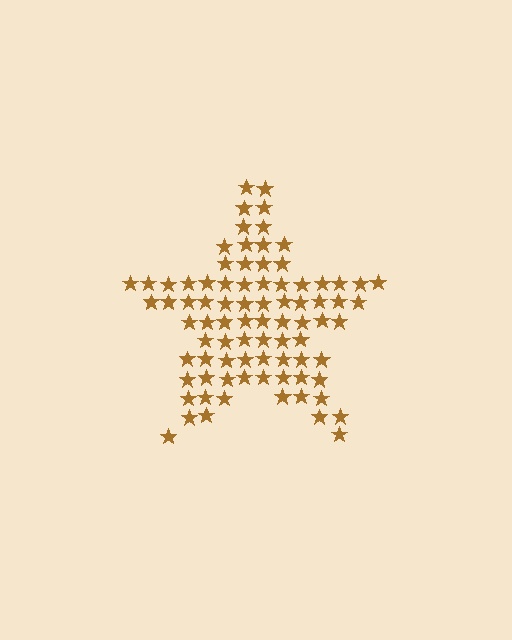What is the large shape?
The large shape is a star.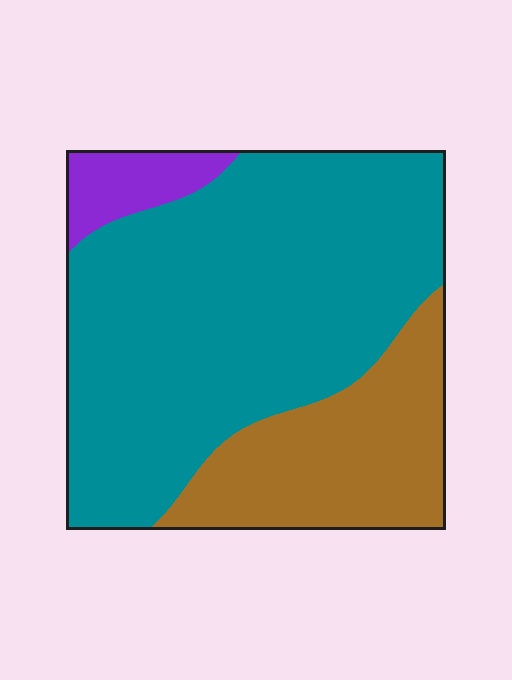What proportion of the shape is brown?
Brown takes up between a sixth and a third of the shape.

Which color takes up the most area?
Teal, at roughly 70%.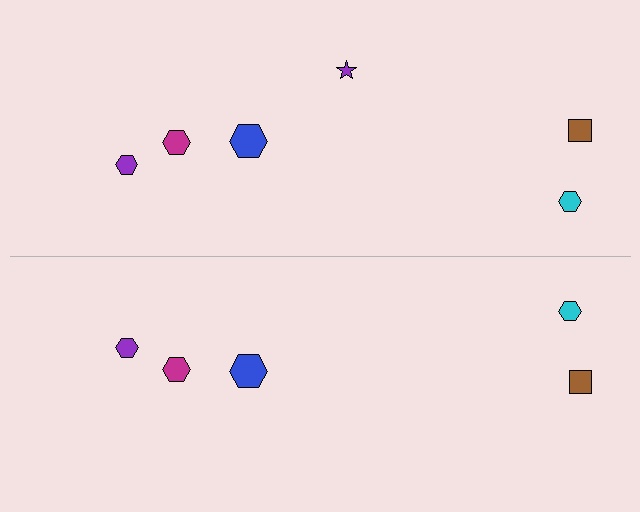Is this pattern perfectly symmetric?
No, the pattern is not perfectly symmetric. A purple star is missing from the bottom side.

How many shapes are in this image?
There are 11 shapes in this image.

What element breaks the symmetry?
A purple star is missing from the bottom side.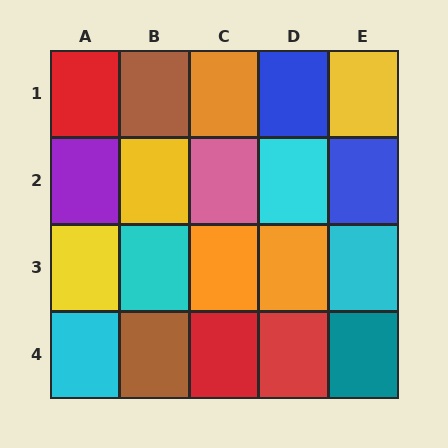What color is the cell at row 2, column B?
Yellow.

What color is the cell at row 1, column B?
Brown.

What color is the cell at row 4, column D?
Red.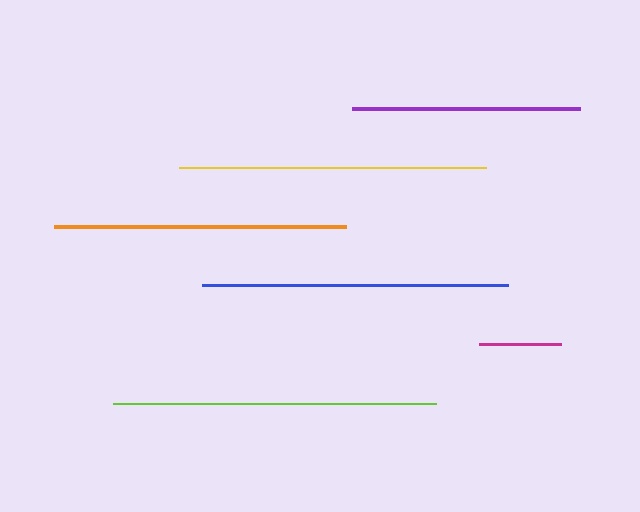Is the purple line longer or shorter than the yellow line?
The yellow line is longer than the purple line.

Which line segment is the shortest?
The magenta line is the shortest at approximately 82 pixels.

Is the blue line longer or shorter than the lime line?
The lime line is longer than the blue line.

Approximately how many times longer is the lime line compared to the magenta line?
The lime line is approximately 3.9 times the length of the magenta line.